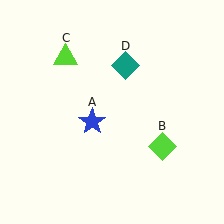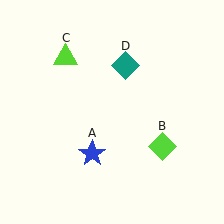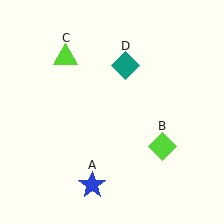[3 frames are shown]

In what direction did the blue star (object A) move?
The blue star (object A) moved down.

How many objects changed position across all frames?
1 object changed position: blue star (object A).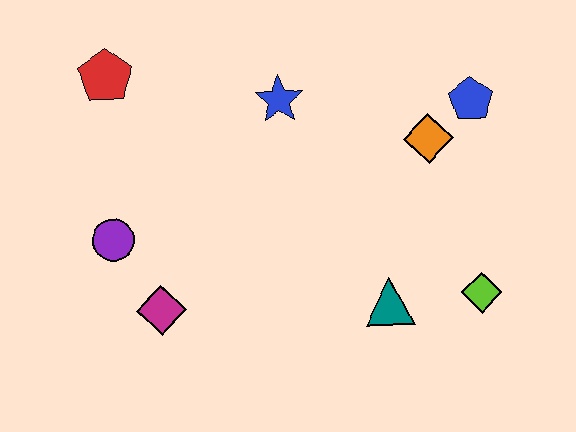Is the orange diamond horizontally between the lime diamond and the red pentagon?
Yes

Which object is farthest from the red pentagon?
The lime diamond is farthest from the red pentagon.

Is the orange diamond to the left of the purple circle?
No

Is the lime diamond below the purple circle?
Yes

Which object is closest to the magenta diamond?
The purple circle is closest to the magenta diamond.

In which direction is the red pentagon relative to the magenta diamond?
The red pentagon is above the magenta diamond.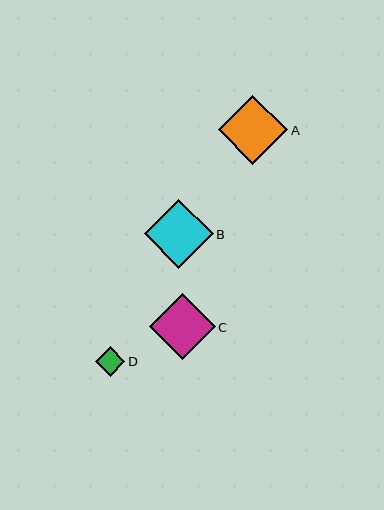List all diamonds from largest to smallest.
From largest to smallest: A, B, C, D.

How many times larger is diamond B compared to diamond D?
Diamond B is approximately 2.4 times the size of diamond D.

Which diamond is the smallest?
Diamond D is the smallest with a size of approximately 29 pixels.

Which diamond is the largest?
Diamond A is the largest with a size of approximately 70 pixels.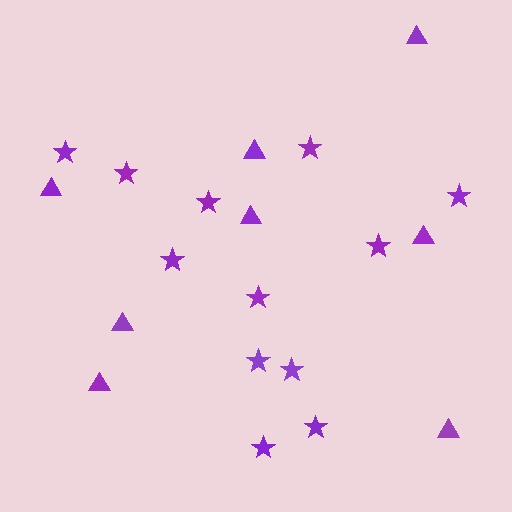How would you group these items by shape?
There are 2 groups: one group of stars (12) and one group of triangles (8).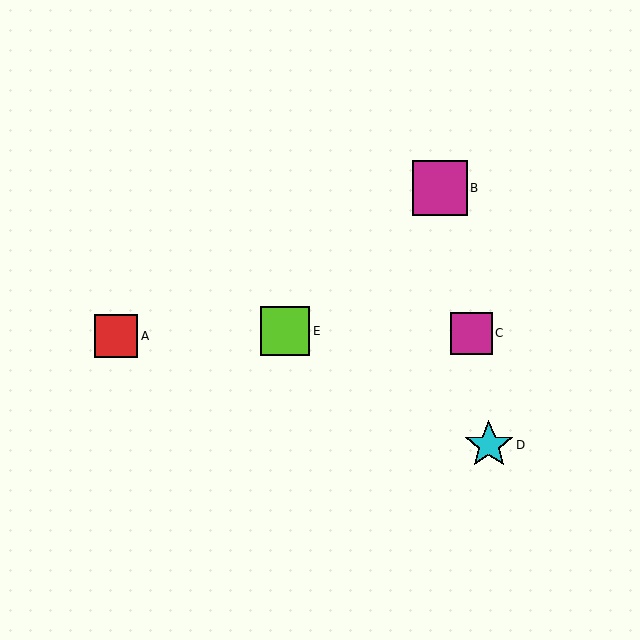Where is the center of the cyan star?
The center of the cyan star is at (489, 445).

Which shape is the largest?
The magenta square (labeled B) is the largest.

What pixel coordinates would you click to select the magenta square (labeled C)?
Click at (471, 333) to select the magenta square C.